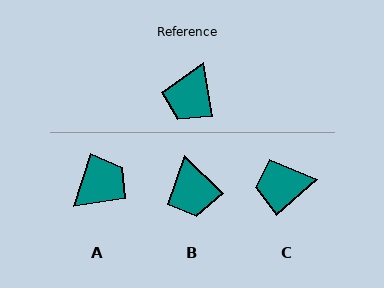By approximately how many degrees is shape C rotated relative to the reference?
Approximately 58 degrees clockwise.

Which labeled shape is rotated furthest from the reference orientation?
A, about 153 degrees away.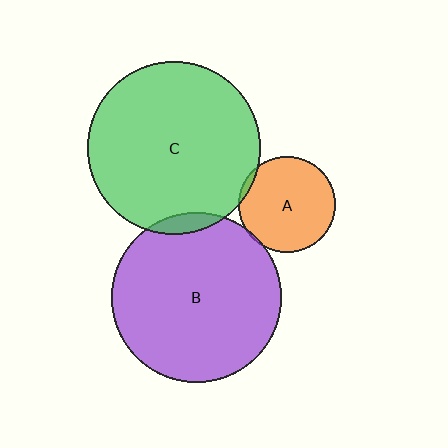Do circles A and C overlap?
Yes.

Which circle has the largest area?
Circle C (green).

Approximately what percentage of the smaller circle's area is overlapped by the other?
Approximately 5%.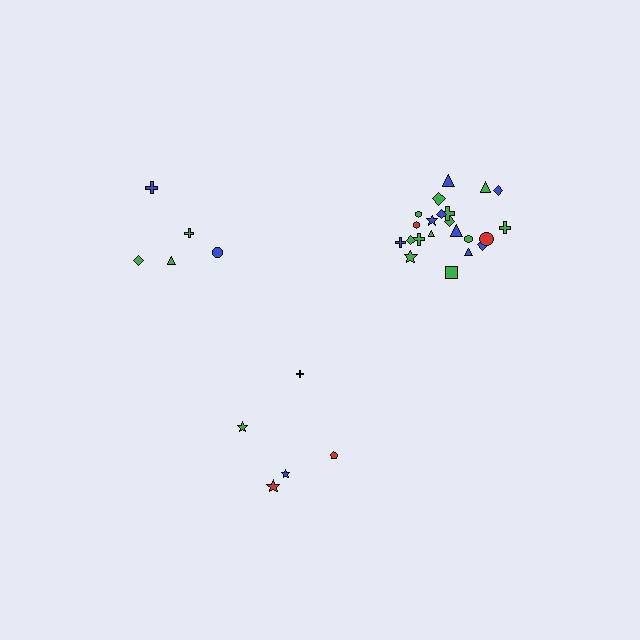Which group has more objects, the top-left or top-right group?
The top-right group.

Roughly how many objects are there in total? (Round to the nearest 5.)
Roughly 30 objects in total.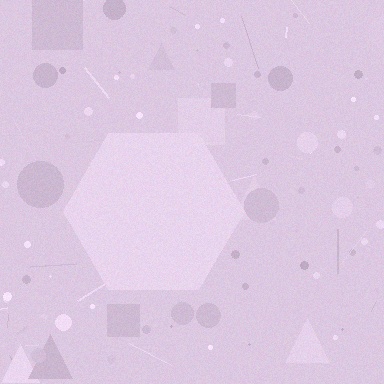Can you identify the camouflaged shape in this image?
The camouflaged shape is a hexagon.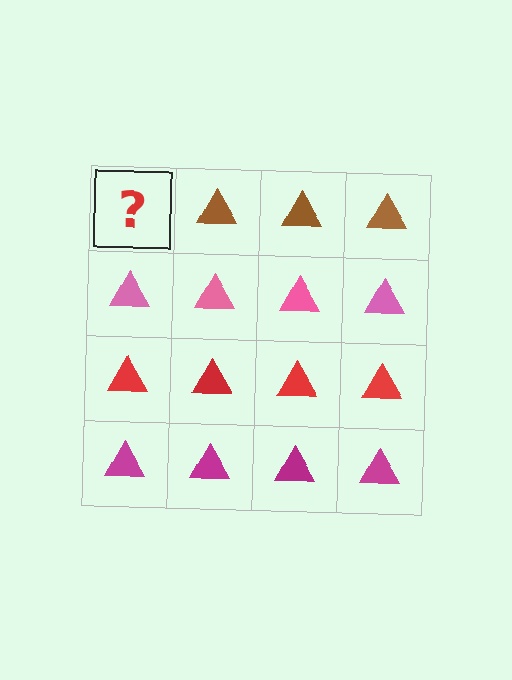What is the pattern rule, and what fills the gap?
The rule is that each row has a consistent color. The gap should be filled with a brown triangle.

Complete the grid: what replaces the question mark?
The question mark should be replaced with a brown triangle.